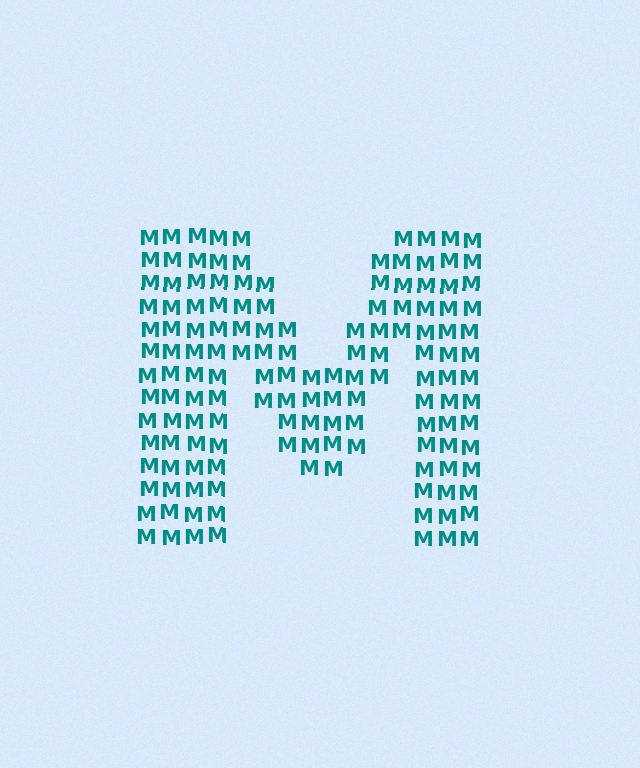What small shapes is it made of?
It is made of small letter M's.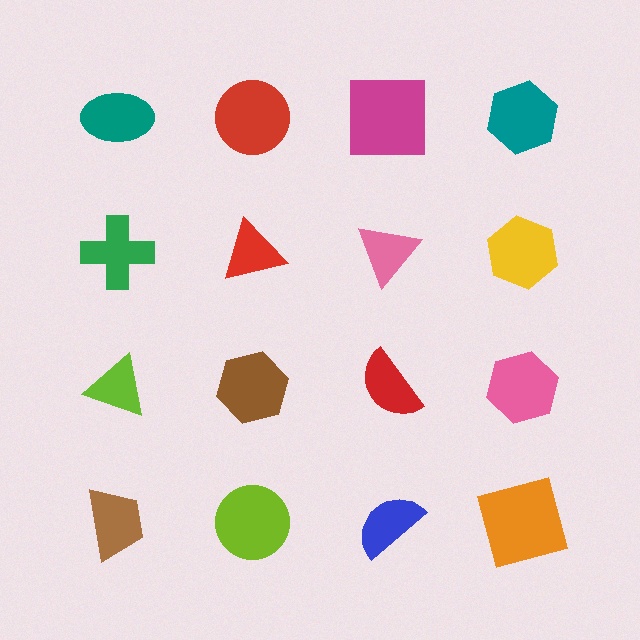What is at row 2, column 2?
A red triangle.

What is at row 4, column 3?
A blue semicircle.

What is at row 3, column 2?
A brown hexagon.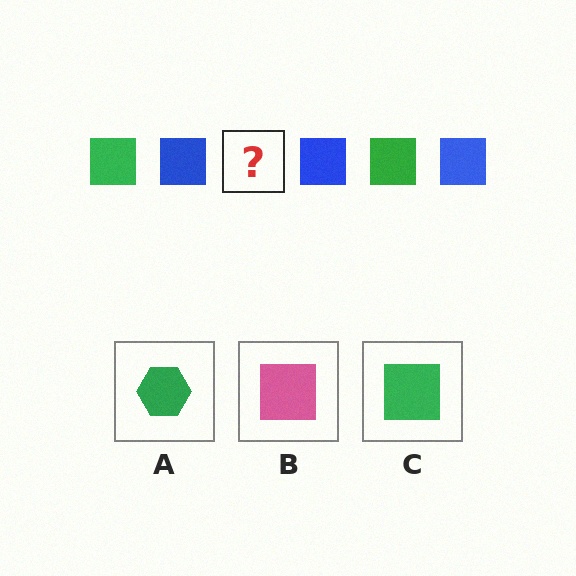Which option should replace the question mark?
Option C.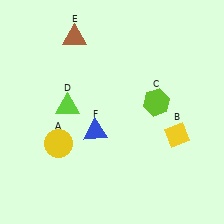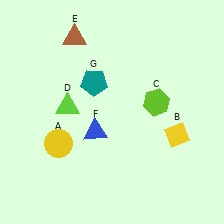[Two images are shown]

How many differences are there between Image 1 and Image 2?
There is 1 difference between the two images.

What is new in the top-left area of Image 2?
A teal pentagon (G) was added in the top-left area of Image 2.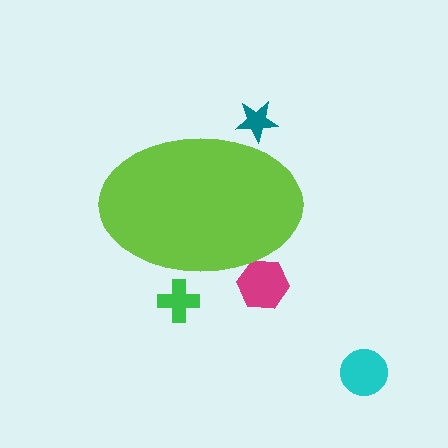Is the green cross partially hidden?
Yes, the green cross is partially hidden behind the lime ellipse.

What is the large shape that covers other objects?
A lime ellipse.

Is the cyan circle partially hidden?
No, the cyan circle is fully visible.